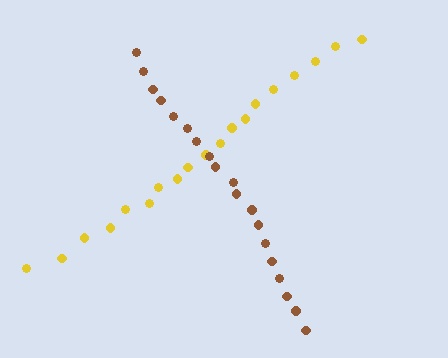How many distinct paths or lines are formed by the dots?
There are 2 distinct paths.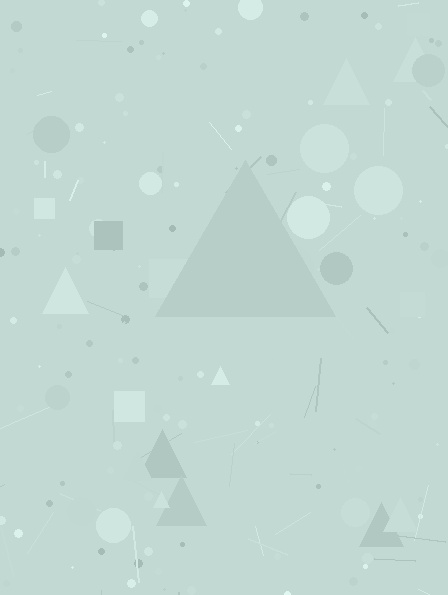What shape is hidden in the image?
A triangle is hidden in the image.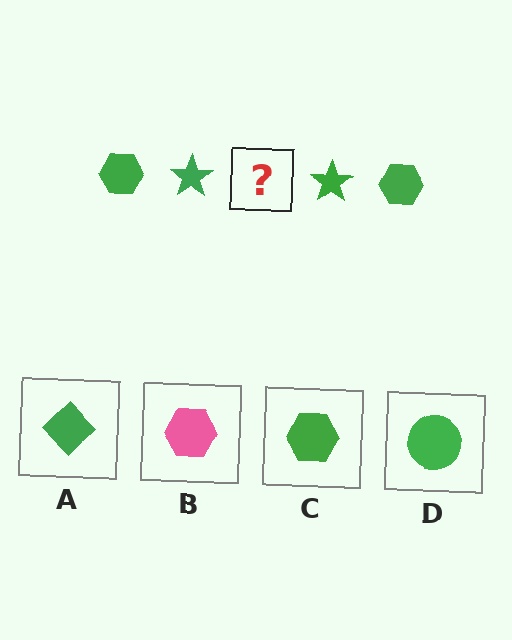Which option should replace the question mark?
Option C.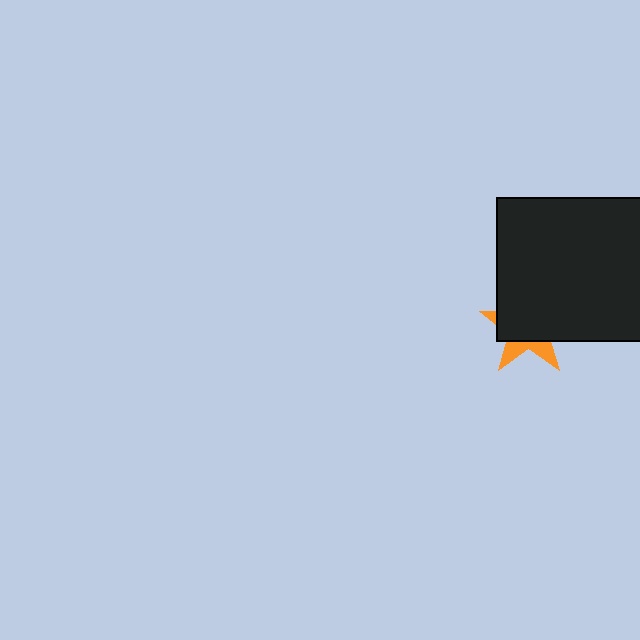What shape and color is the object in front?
The object in front is a black rectangle.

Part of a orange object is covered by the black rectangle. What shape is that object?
It is a star.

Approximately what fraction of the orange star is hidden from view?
Roughly 70% of the orange star is hidden behind the black rectangle.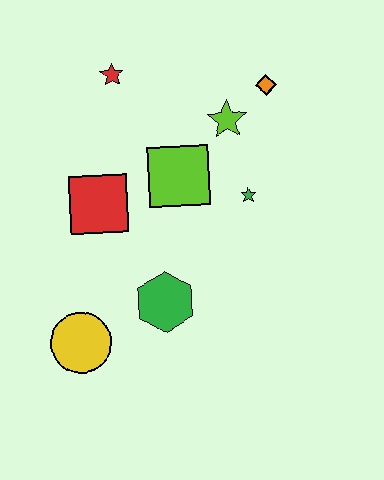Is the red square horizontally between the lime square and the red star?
No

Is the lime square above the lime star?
No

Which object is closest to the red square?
The lime square is closest to the red square.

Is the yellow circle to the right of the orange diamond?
No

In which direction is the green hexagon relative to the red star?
The green hexagon is below the red star.